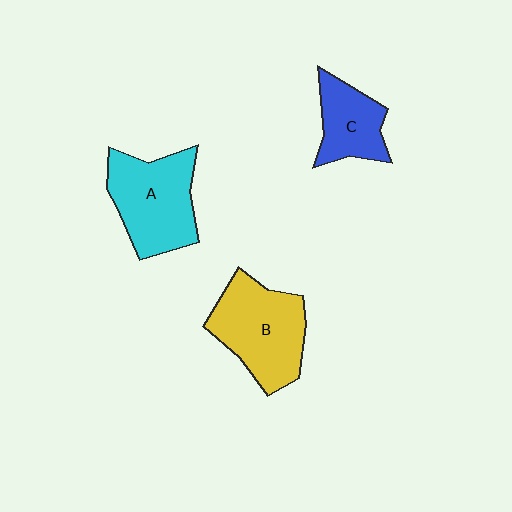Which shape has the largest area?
Shape B (yellow).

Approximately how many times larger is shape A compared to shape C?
Approximately 1.6 times.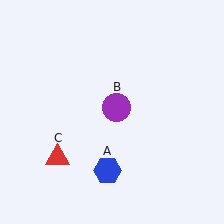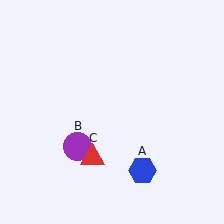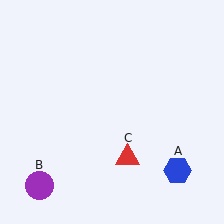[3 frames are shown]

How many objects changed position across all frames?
3 objects changed position: blue hexagon (object A), purple circle (object B), red triangle (object C).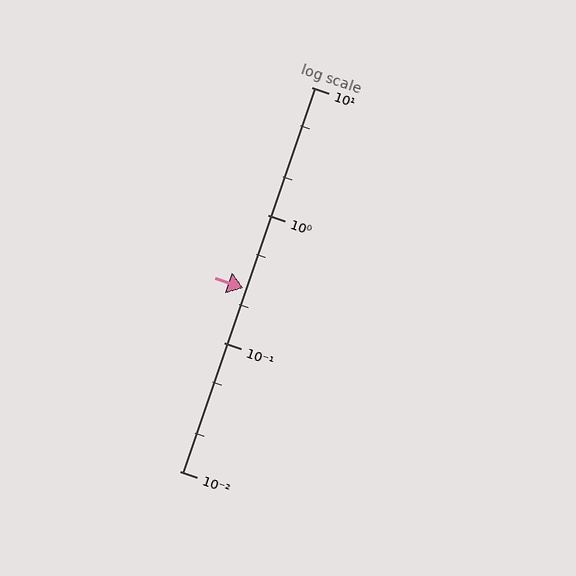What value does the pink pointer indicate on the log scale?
The pointer indicates approximately 0.27.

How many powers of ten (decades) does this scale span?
The scale spans 3 decades, from 0.01 to 10.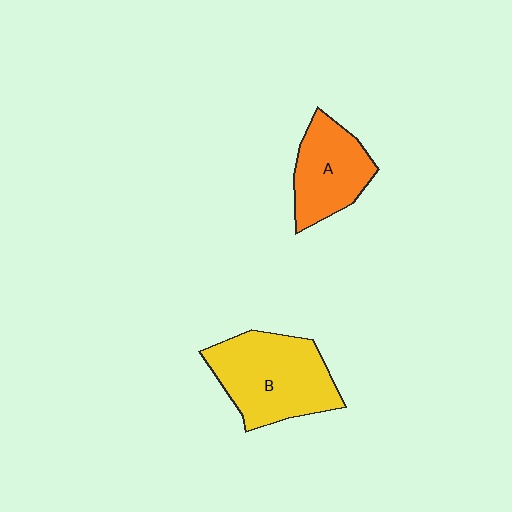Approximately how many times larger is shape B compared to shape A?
Approximately 1.4 times.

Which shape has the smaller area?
Shape A (orange).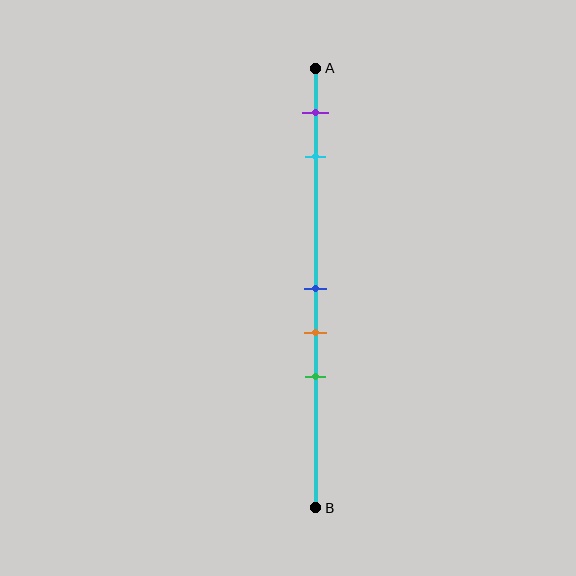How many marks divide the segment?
There are 5 marks dividing the segment.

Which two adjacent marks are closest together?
The blue and orange marks are the closest adjacent pair.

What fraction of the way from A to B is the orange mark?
The orange mark is approximately 60% (0.6) of the way from A to B.